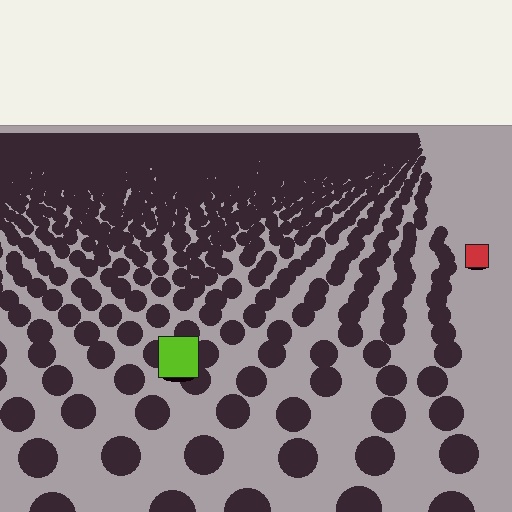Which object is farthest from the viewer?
The red square is farthest from the viewer. It appears smaller and the ground texture around it is denser.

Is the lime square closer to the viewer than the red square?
Yes. The lime square is closer — you can tell from the texture gradient: the ground texture is coarser near it.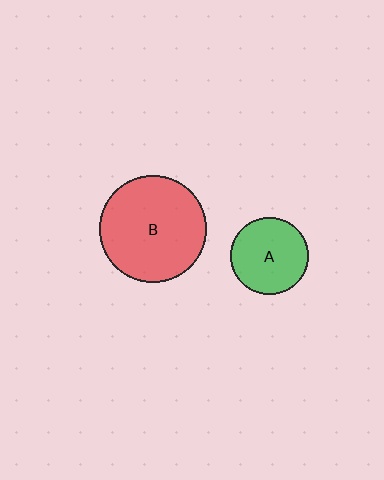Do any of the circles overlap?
No, none of the circles overlap.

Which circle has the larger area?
Circle B (red).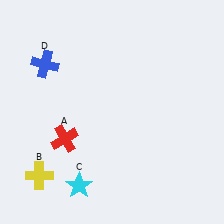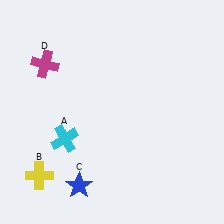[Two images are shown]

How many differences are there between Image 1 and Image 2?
There are 3 differences between the two images.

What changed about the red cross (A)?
In Image 1, A is red. In Image 2, it changed to cyan.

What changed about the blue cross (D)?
In Image 1, D is blue. In Image 2, it changed to magenta.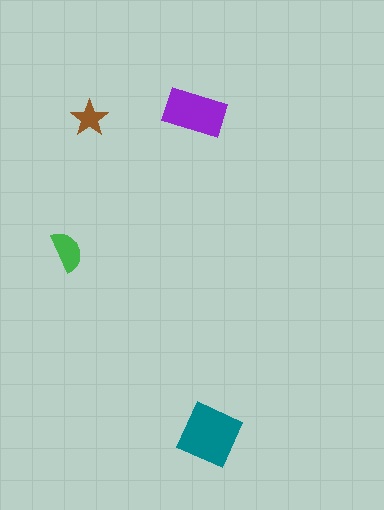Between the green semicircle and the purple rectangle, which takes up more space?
The purple rectangle.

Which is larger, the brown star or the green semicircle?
The green semicircle.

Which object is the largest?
The teal diamond.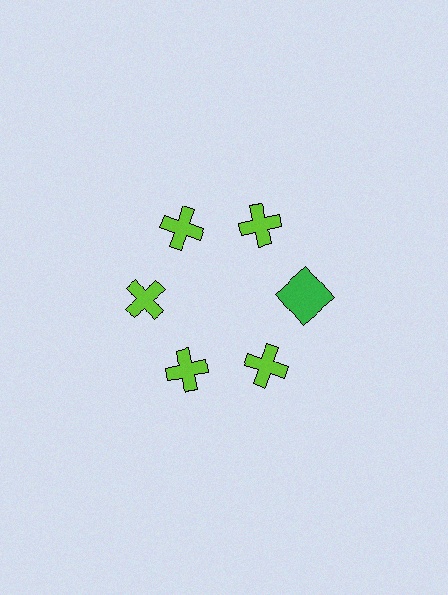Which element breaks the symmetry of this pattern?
The green square at roughly the 3 o'clock position breaks the symmetry. All other shapes are lime crosses.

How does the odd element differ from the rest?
It differs in both color (green instead of lime) and shape (square instead of cross).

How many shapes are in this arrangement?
There are 6 shapes arranged in a ring pattern.